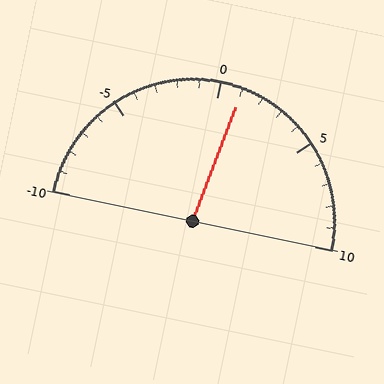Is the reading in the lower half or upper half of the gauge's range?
The reading is in the upper half of the range (-10 to 10).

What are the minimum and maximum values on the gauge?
The gauge ranges from -10 to 10.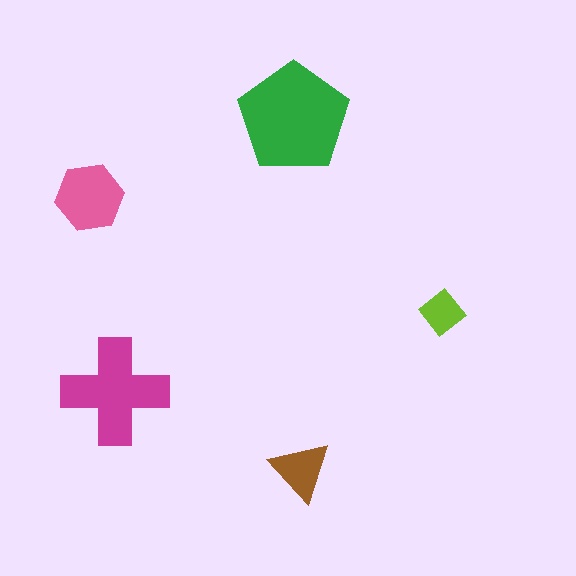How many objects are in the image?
There are 5 objects in the image.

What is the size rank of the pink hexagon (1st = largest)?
3rd.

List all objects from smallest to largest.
The lime diamond, the brown triangle, the pink hexagon, the magenta cross, the green pentagon.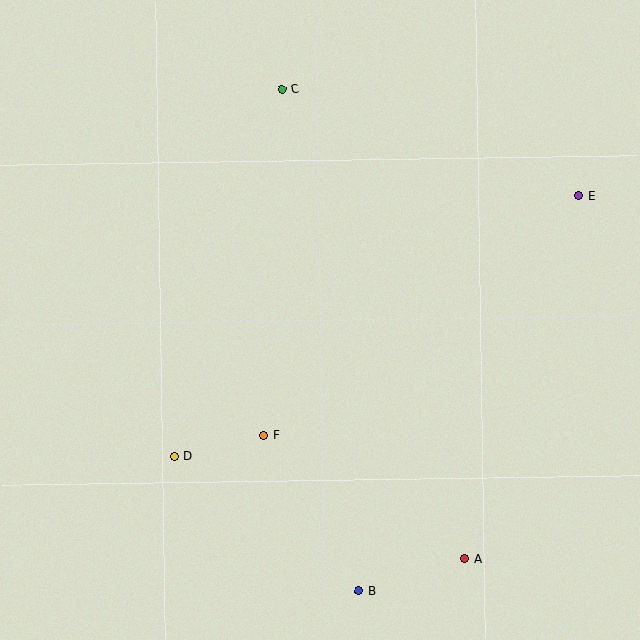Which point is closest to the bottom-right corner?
Point A is closest to the bottom-right corner.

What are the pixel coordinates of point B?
Point B is at (359, 591).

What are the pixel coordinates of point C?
Point C is at (282, 89).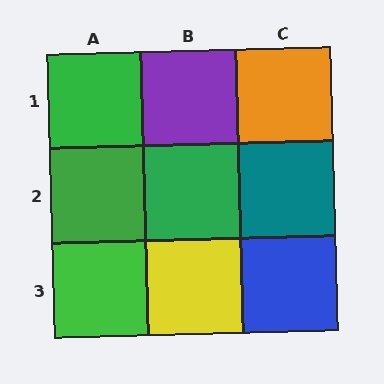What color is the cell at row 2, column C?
Teal.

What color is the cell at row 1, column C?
Orange.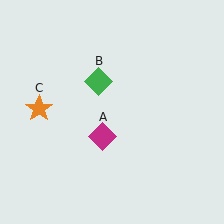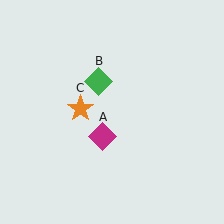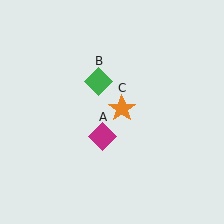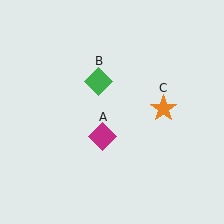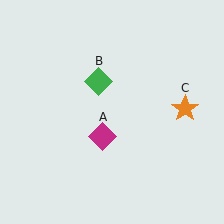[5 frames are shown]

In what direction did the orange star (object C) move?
The orange star (object C) moved right.